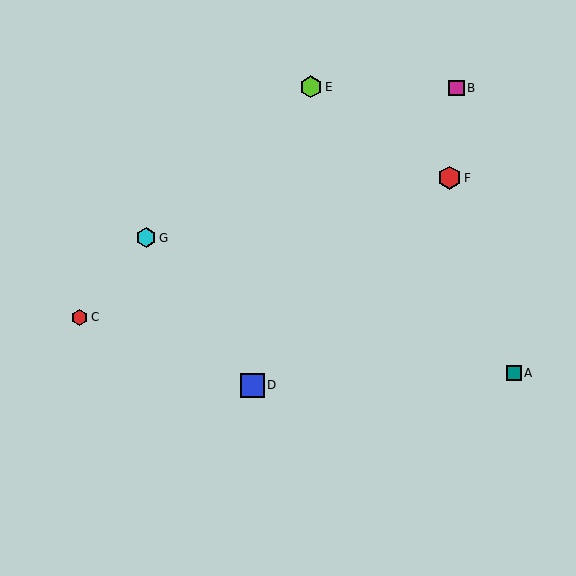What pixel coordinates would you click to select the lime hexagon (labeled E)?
Click at (311, 87) to select the lime hexagon E.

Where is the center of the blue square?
The center of the blue square is at (252, 385).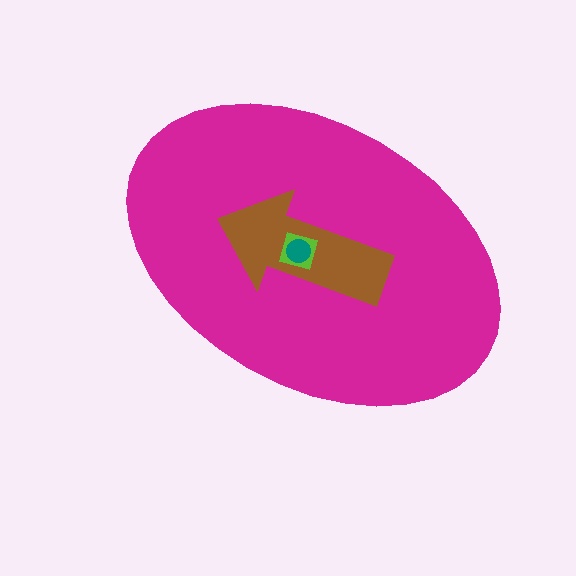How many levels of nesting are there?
4.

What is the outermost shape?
The magenta ellipse.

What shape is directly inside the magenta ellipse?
The brown arrow.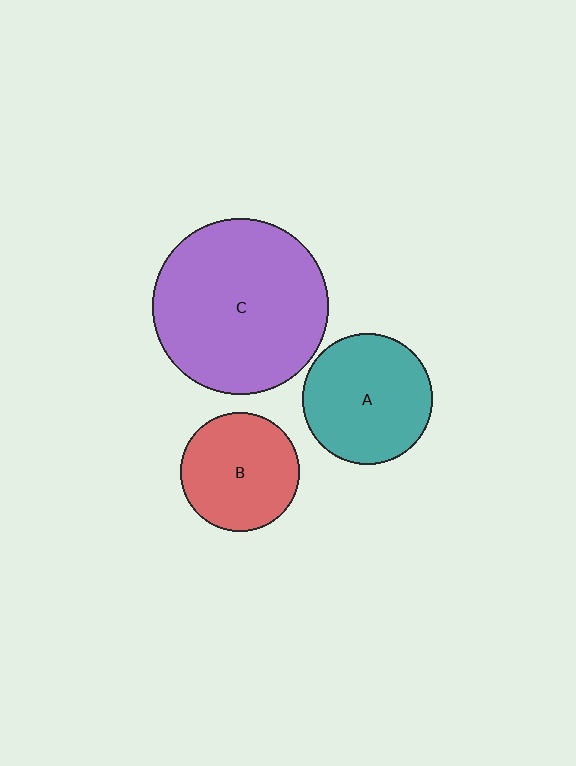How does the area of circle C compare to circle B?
Approximately 2.2 times.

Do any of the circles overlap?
No, none of the circles overlap.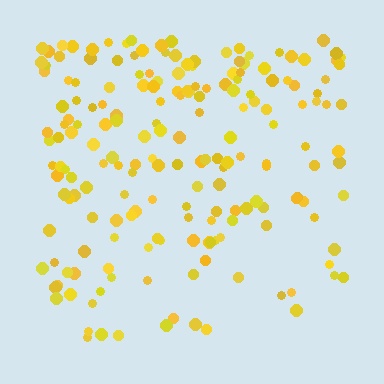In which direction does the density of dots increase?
From bottom to top, with the top side densest.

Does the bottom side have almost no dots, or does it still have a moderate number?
Still a moderate number, just noticeably fewer than the top.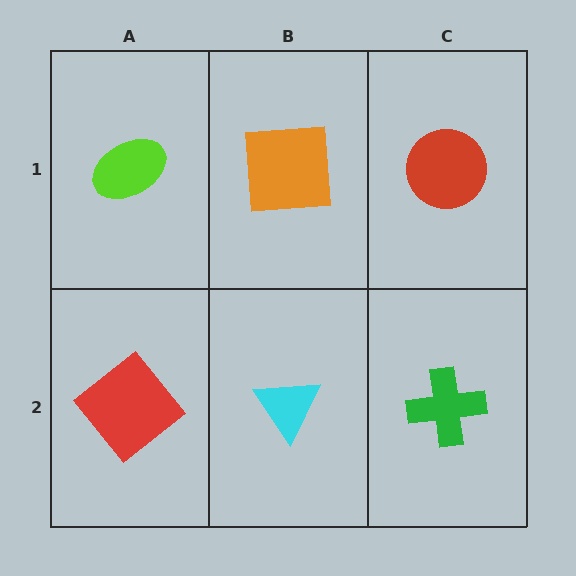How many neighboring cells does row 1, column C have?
2.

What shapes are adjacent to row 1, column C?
A green cross (row 2, column C), an orange square (row 1, column B).